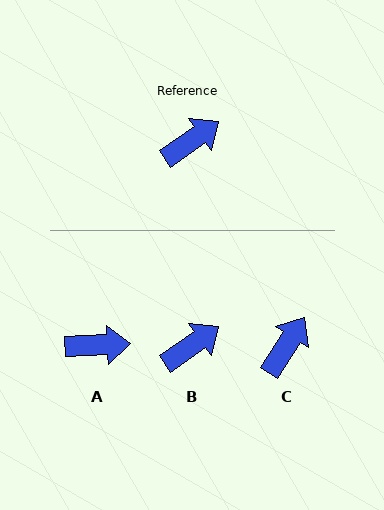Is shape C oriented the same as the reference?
No, it is off by about 23 degrees.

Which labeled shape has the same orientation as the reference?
B.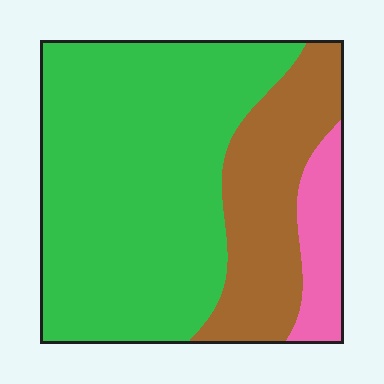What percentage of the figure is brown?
Brown covers 25% of the figure.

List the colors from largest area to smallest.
From largest to smallest: green, brown, pink.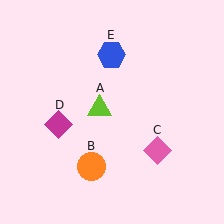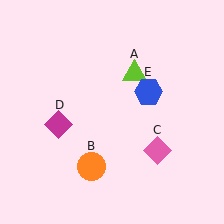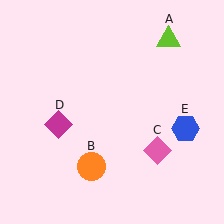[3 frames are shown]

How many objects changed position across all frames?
2 objects changed position: lime triangle (object A), blue hexagon (object E).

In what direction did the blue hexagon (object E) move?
The blue hexagon (object E) moved down and to the right.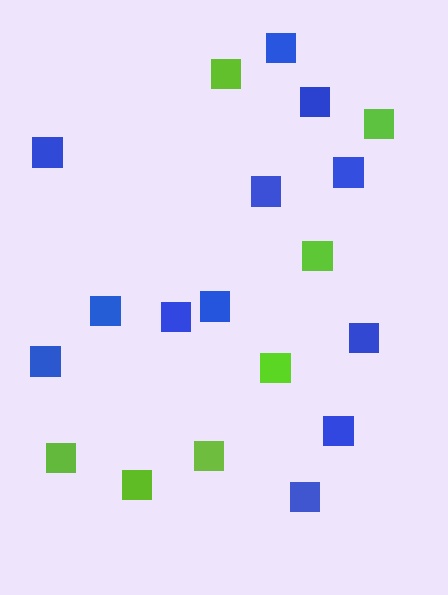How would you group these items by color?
There are 2 groups: one group of blue squares (12) and one group of lime squares (7).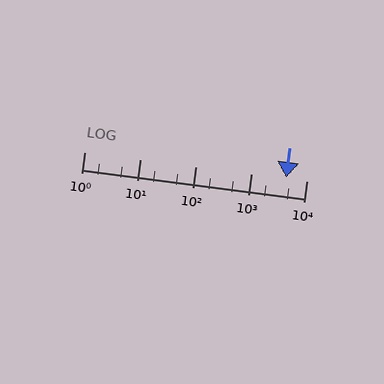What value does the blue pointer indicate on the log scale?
The pointer indicates approximately 4300.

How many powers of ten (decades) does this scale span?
The scale spans 4 decades, from 1 to 10000.